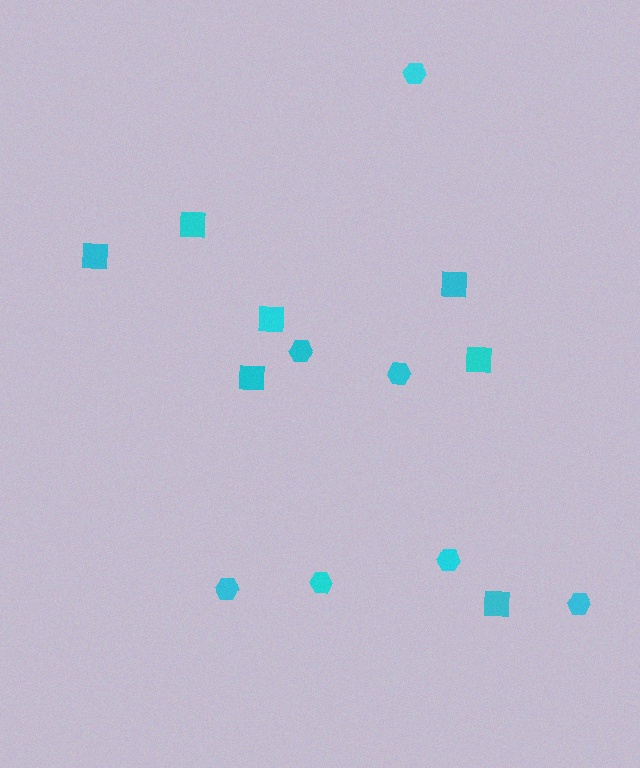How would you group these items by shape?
There are 2 groups: one group of hexagons (7) and one group of squares (7).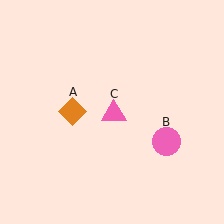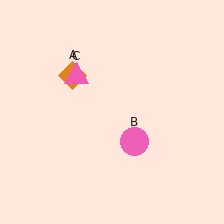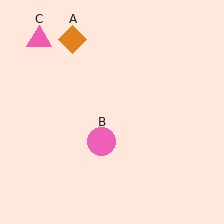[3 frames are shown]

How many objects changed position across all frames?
3 objects changed position: orange diamond (object A), pink circle (object B), pink triangle (object C).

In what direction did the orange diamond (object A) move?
The orange diamond (object A) moved up.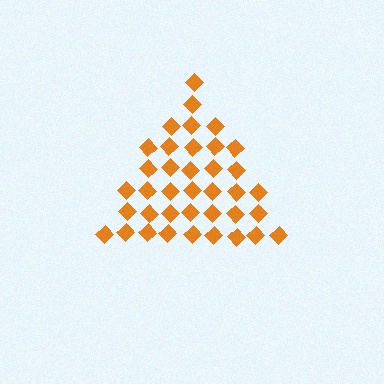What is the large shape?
The large shape is a triangle.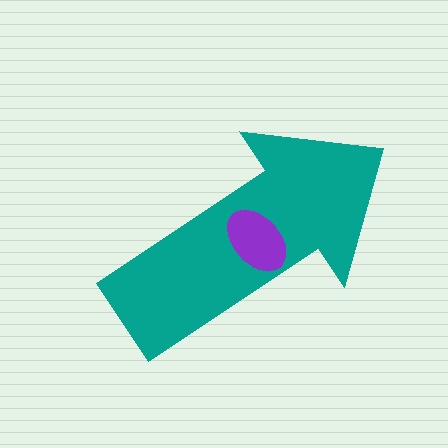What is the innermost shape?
The purple ellipse.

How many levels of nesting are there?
2.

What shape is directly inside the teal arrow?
The purple ellipse.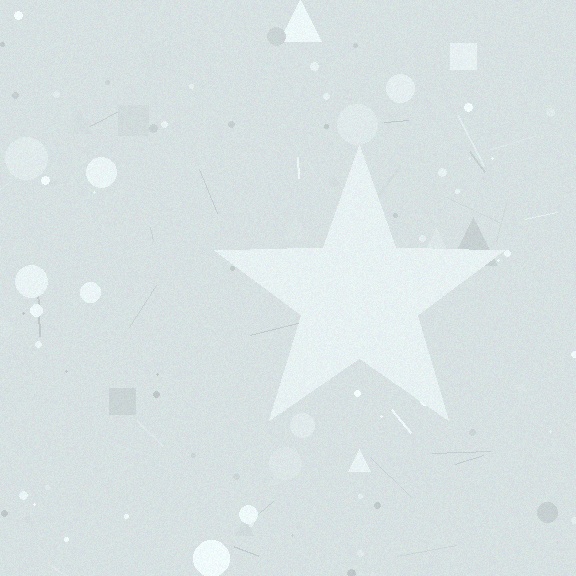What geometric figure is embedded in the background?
A star is embedded in the background.